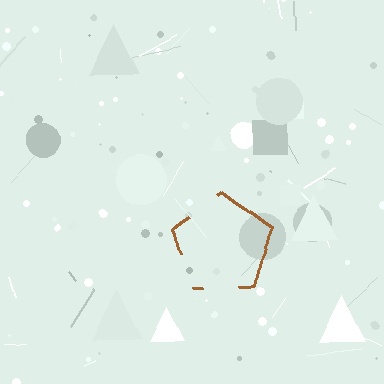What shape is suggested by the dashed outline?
The dashed outline suggests a pentagon.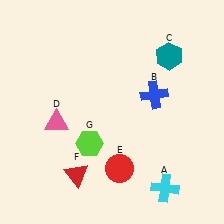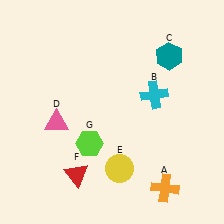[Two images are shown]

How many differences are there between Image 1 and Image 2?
There are 3 differences between the two images.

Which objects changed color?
A changed from cyan to orange. B changed from blue to cyan. E changed from red to yellow.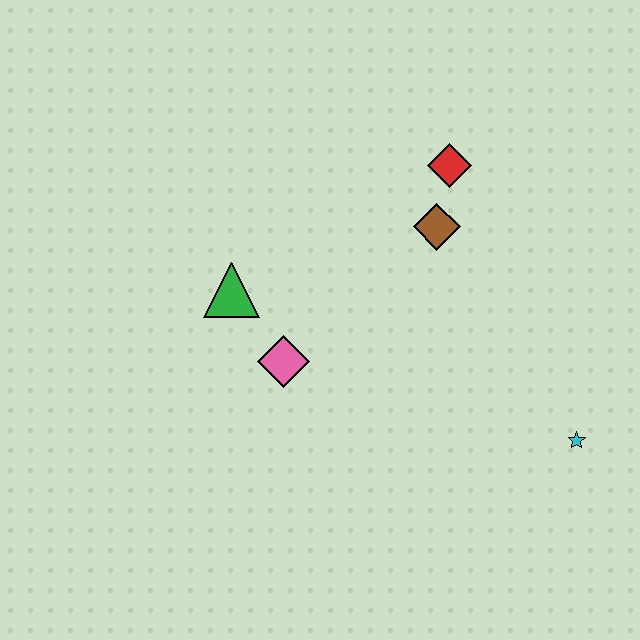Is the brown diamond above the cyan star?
Yes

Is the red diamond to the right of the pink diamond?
Yes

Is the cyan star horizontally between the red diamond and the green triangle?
No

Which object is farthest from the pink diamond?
The cyan star is farthest from the pink diamond.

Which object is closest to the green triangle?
The pink diamond is closest to the green triangle.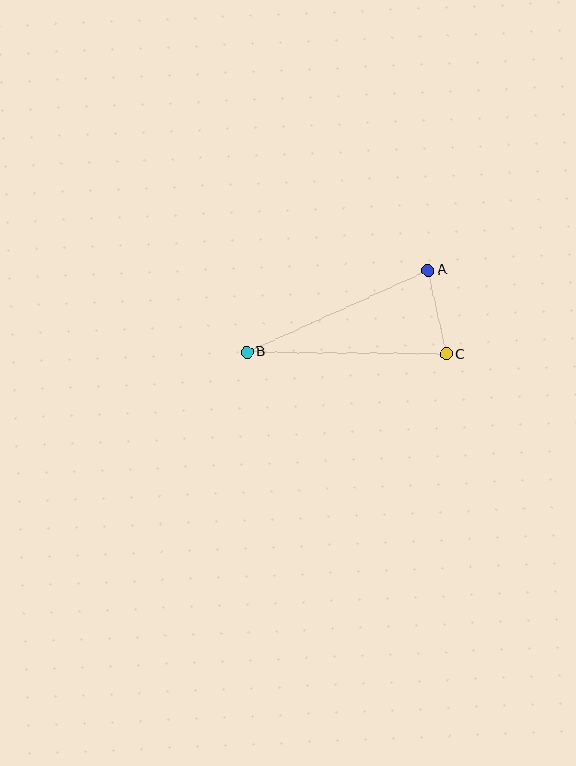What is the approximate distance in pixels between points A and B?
The distance between A and B is approximately 199 pixels.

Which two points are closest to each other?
Points A and C are closest to each other.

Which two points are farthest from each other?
Points B and C are farthest from each other.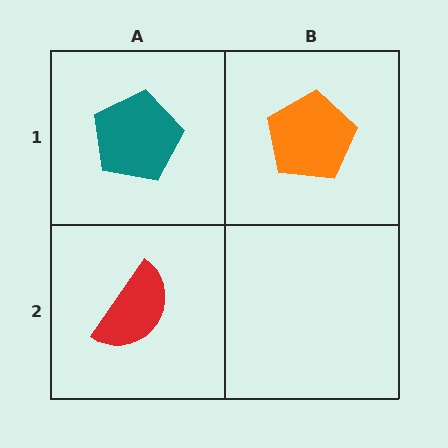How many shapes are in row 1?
2 shapes.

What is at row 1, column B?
An orange pentagon.